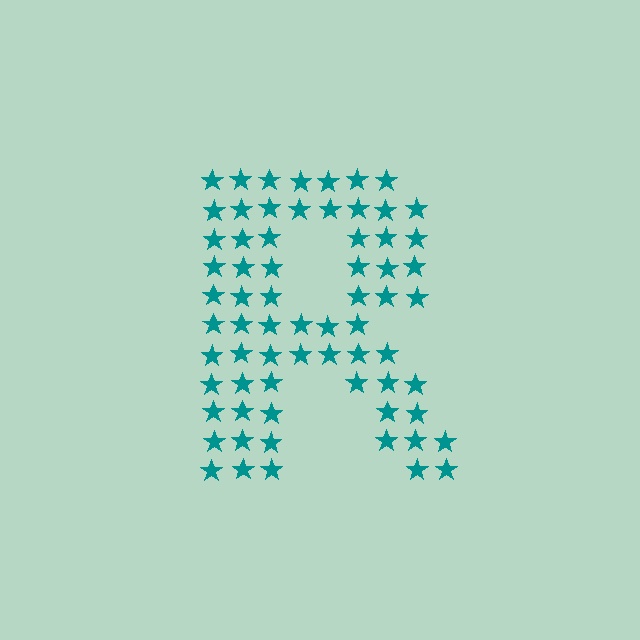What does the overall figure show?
The overall figure shows the letter R.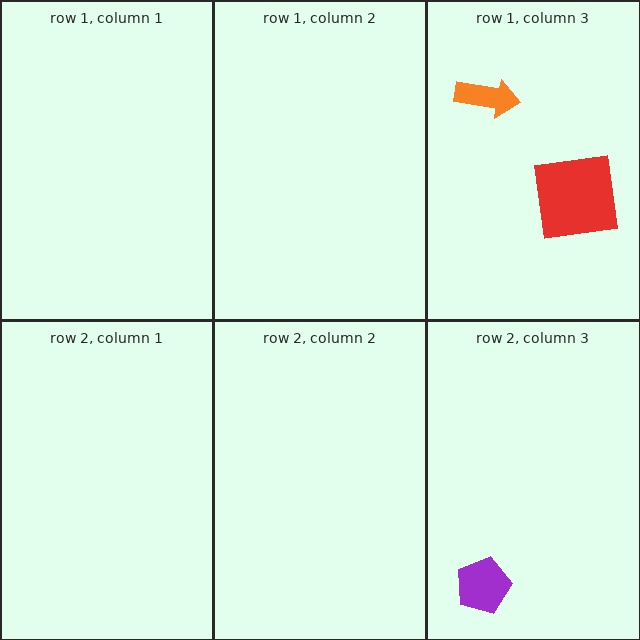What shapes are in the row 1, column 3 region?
The orange arrow, the red square.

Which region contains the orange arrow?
The row 1, column 3 region.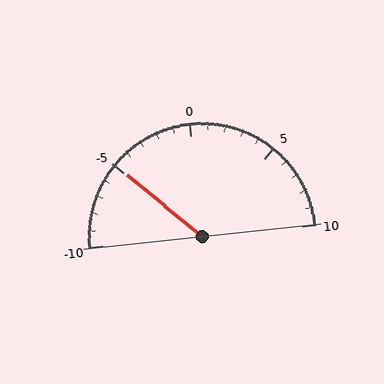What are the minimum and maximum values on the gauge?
The gauge ranges from -10 to 10.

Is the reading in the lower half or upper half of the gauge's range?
The reading is in the lower half of the range (-10 to 10).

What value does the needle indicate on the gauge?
The needle indicates approximately -5.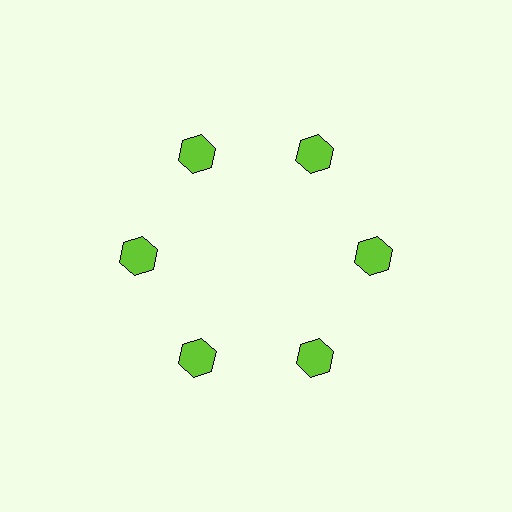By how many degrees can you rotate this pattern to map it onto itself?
The pattern maps onto itself every 60 degrees of rotation.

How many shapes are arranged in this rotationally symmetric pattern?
There are 6 shapes, arranged in 6 groups of 1.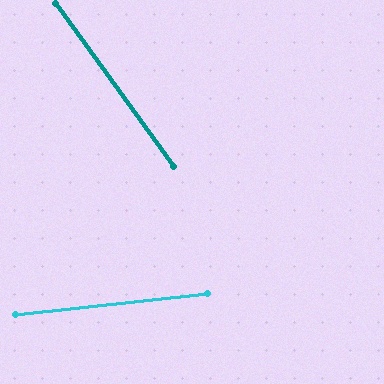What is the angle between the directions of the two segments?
Approximately 60 degrees.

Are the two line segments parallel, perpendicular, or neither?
Neither parallel nor perpendicular — they differ by about 60°.